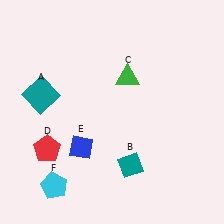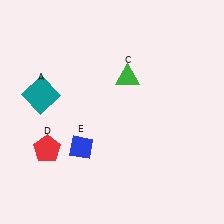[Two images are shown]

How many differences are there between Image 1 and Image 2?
There are 2 differences between the two images.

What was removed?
The teal diamond (B), the cyan pentagon (F) were removed in Image 2.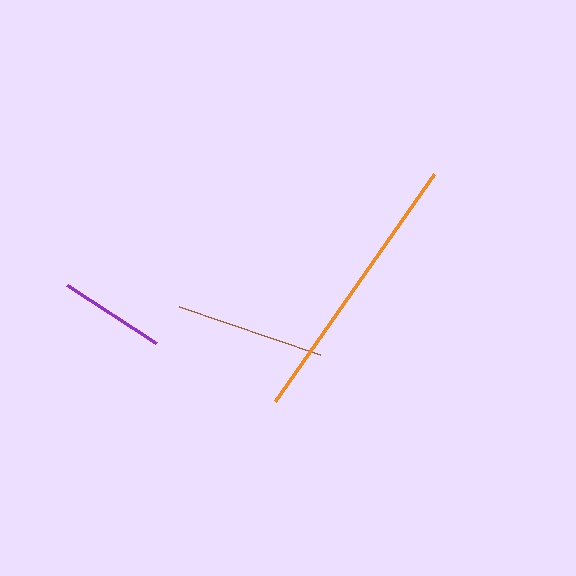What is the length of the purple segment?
The purple segment is approximately 106 pixels long.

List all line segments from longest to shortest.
From longest to shortest: orange, brown, purple.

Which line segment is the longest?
The orange line is the longest at approximately 277 pixels.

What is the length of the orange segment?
The orange segment is approximately 277 pixels long.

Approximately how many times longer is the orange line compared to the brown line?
The orange line is approximately 1.9 times the length of the brown line.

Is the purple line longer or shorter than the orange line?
The orange line is longer than the purple line.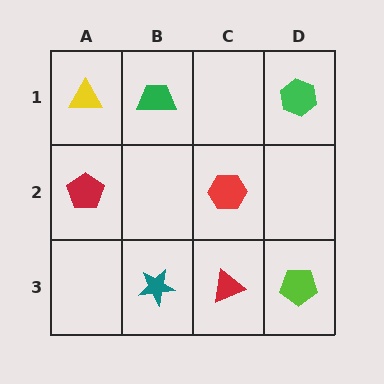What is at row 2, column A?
A red pentagon.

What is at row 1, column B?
A green trapezoid.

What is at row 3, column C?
A red triangle.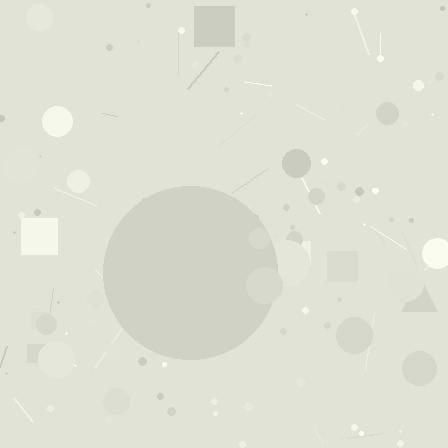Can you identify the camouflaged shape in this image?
The camouflaged shape is a circle.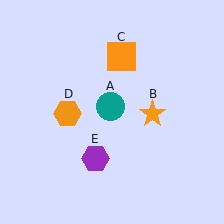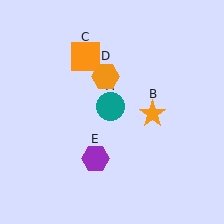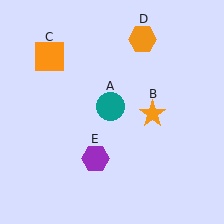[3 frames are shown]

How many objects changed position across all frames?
2 objects changed position: orange square (object C), orange hexagon (object D).